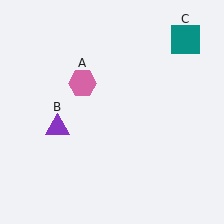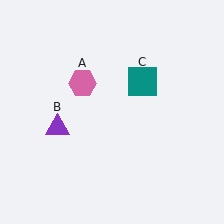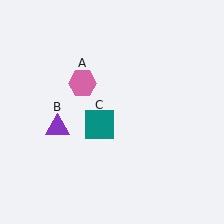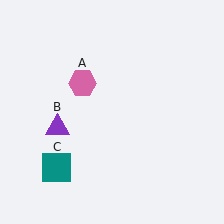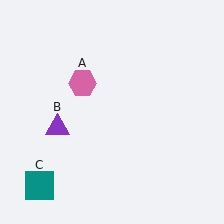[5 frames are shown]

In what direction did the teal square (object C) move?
The teal square (object C) moved down and to the left.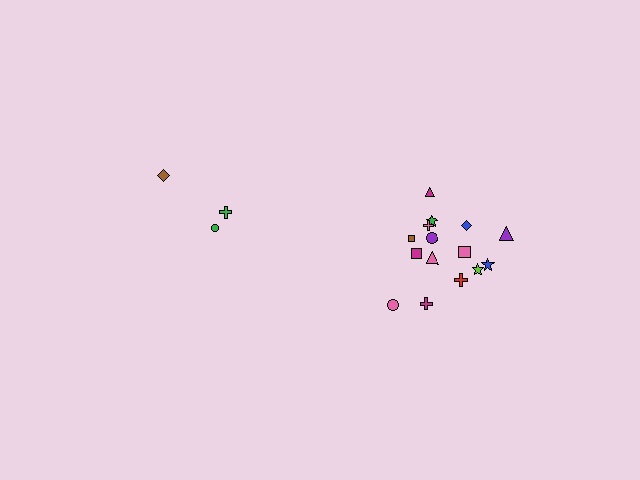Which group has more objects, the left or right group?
The right group.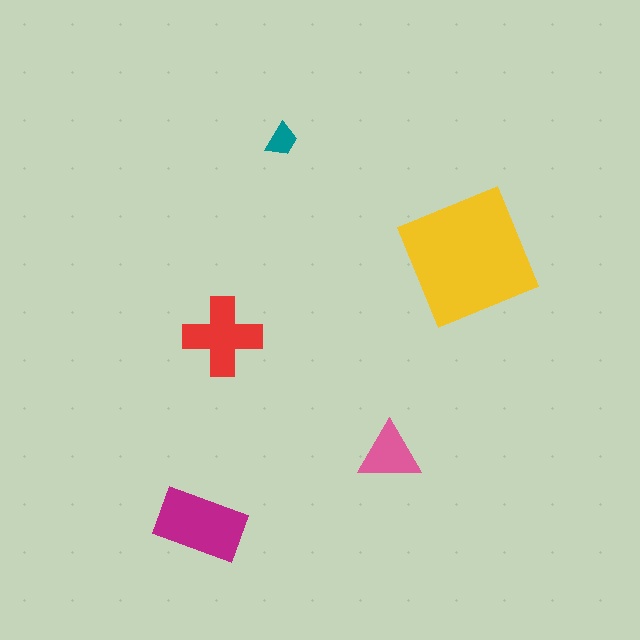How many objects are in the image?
There are 5 objects in the image.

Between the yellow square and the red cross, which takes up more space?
The yellow square.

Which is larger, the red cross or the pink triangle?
The red cross.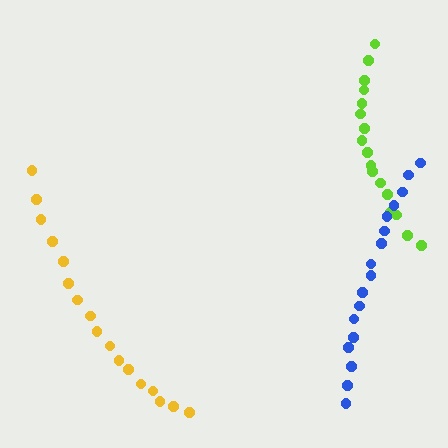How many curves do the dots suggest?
There are 3 distinct paths.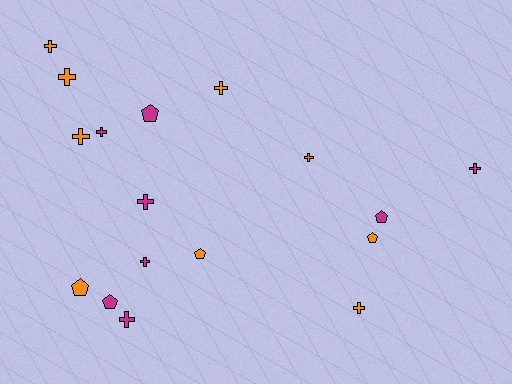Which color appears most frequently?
Orange, with 9 objects.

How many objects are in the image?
There are 17 objects.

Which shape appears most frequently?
Cross, with 11 objects.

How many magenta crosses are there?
There are 5 magenta crosses.